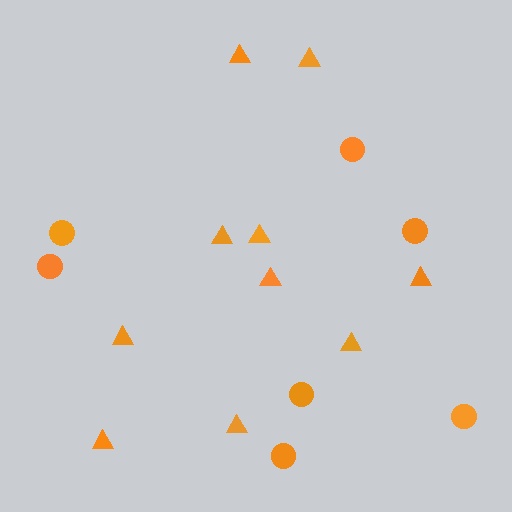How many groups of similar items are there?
There are 2 groups: one group of circles (7) and one group of triangles (10).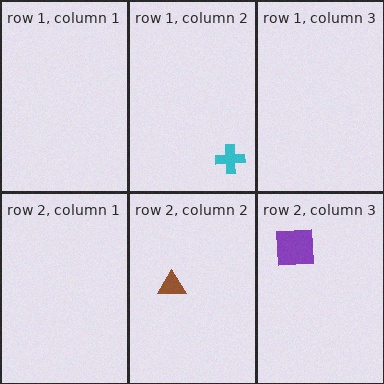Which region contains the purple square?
The row 2, column 3 region.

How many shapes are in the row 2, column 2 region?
1.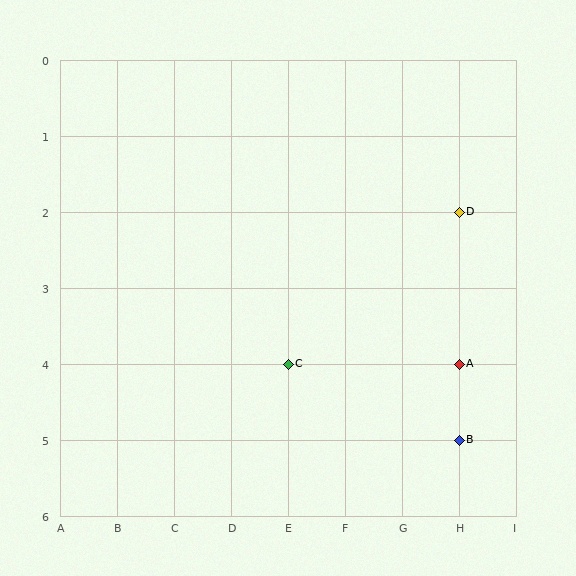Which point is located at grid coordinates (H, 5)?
Point B is at (H, 5).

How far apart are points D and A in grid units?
Points D and A are 2 rows apart.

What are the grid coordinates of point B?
Point B is at grid coordinates (H, 5).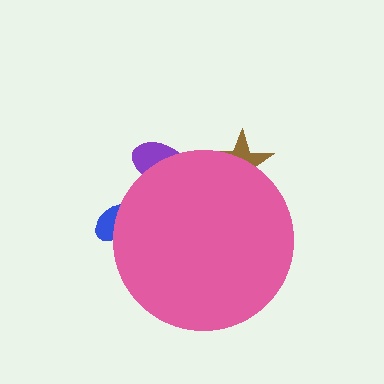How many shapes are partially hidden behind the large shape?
3 shapes are partially hidden.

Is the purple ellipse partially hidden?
Yes, the purple ellipse is partially hidden behind the pink circle.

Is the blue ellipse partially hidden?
Yes, the blue ellipse is partially hidden behind the pink circle.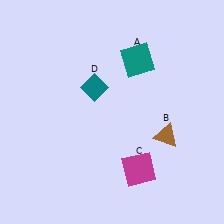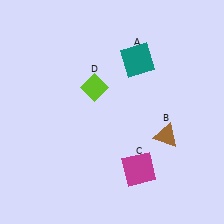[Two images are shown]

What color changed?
The diamond (D) changed from teal in Image 1 to lime in Image 2.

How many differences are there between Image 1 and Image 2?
There is 1 difference between the two images.